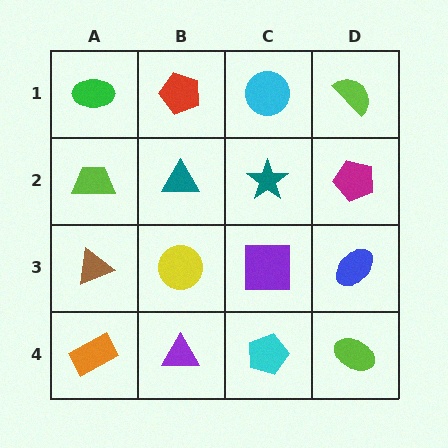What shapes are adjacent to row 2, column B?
A red pentagon (row 1, column B), a yellow circle (row 3, column B), a lime trapezoid (row 2, column A), a teal star (row 2, column C).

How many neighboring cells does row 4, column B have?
3.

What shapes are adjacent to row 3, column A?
A lime trapezoid (row 2, column A), an orange rectangle (row 4, column A), a yellow circle (row 3, column B).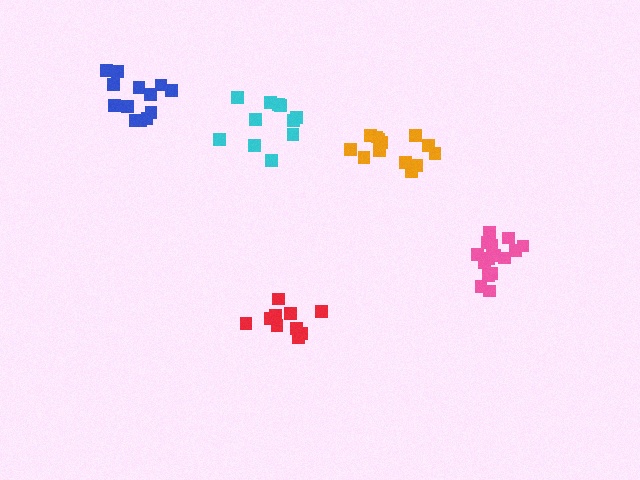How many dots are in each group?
Group 1: 13 dots, Group 2: 13 dots, Group 3: 11 dots, Group 4: 15 dots, Group 5: 10 dots (62 total).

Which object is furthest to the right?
The pink cluster is rightmost.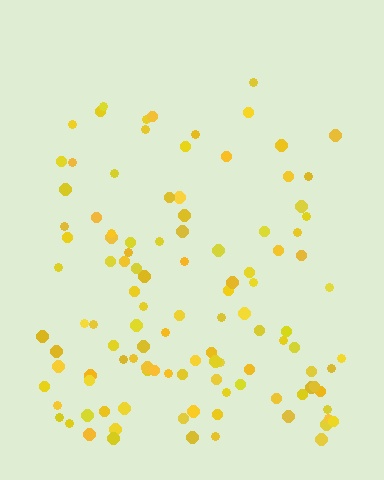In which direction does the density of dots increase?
From top to bottom, with the bottom side densest.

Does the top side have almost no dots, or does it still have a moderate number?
Still a moderate number, just noticeably fewer than the bottom.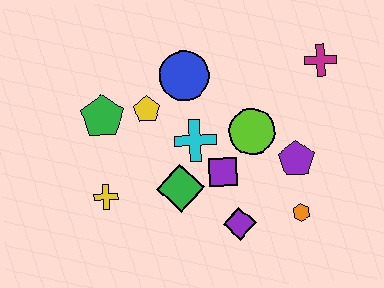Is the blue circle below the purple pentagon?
No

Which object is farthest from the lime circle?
The yellow cross is farthest from the lime circle.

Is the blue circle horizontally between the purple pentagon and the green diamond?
Yes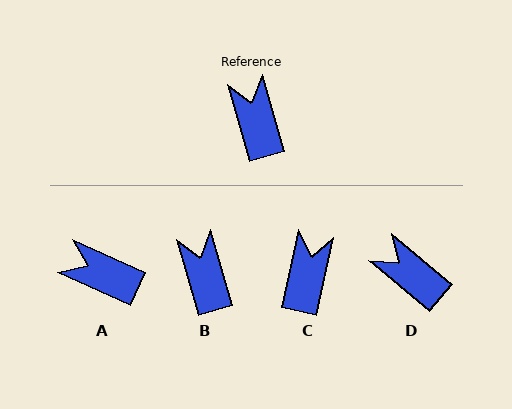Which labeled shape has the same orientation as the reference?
B.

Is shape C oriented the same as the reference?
No, it is off by about 29 degrees.